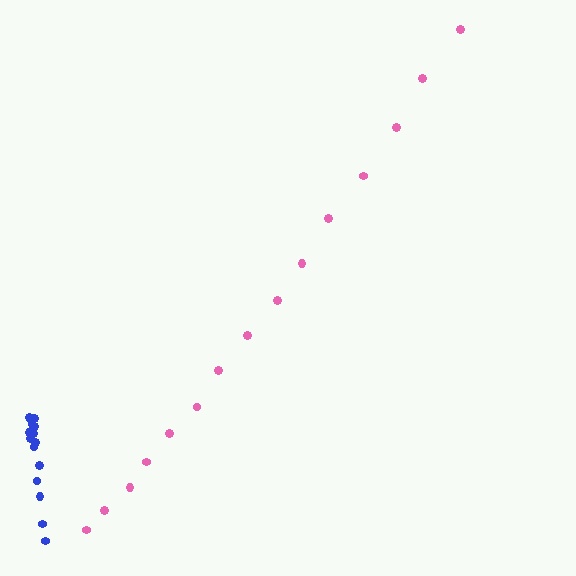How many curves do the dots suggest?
There are 2 distinct paths.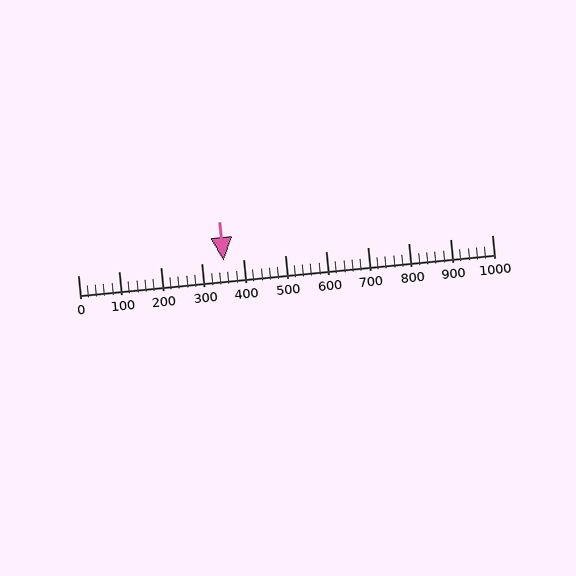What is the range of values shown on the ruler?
The ruler shows values from 0 to 1000.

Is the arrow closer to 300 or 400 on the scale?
The arrow is closer to 400.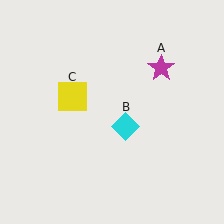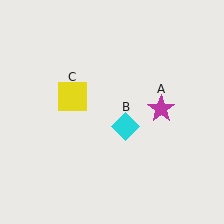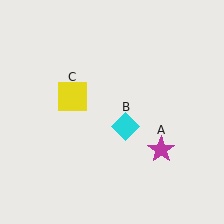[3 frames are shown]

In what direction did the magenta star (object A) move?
The magenta star (object A) moved down.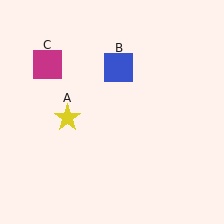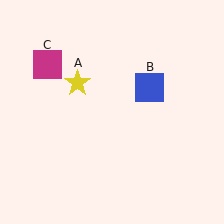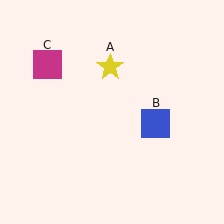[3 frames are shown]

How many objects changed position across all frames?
2 objects changed position: yellow star (object A), blue square (object B).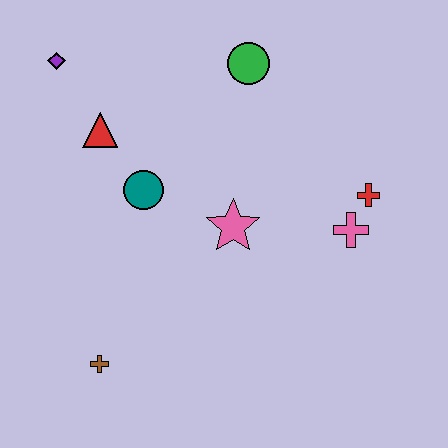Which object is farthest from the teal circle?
The red cross is farthest from the teal circle.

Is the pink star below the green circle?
Yes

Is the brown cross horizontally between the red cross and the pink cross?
No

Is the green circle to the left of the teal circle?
No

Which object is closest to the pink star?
The teal circle is closest to the pink star.